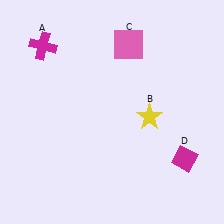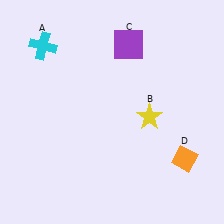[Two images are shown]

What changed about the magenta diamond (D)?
In Image 1, D is magenta. In Image 2, it changed to orange.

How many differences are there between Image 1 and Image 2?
There are 3 differences between the two images.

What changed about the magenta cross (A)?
In Image 1, A is magenta. In Image 2, it changed to cyan.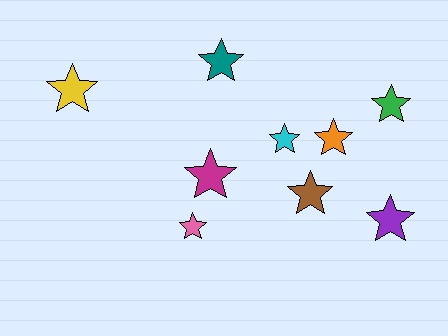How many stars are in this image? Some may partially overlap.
There are 9 stars.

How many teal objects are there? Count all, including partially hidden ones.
There is 1 teal object.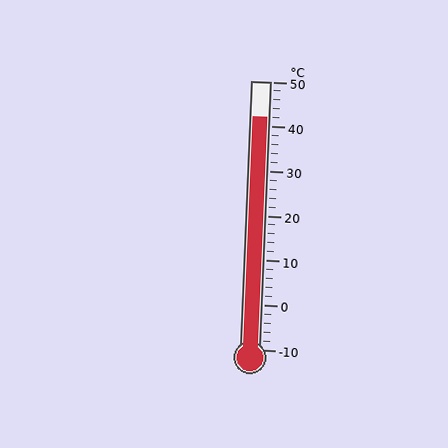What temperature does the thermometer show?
The thermometer shows approximately 42°C.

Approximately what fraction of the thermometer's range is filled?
The thermometer is filled to approximately 85% of its range.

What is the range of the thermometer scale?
The thermometer scale ranges from -10°C to 50°C.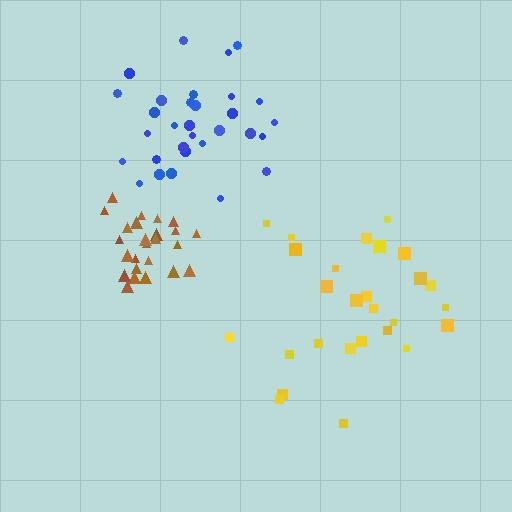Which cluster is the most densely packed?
Brown.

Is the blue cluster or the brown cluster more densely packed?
Brown.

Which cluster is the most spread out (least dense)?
Yellow.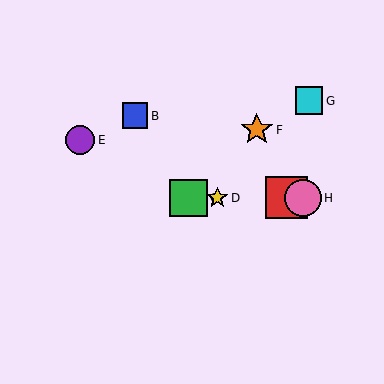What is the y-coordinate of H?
Object H is at y≈198.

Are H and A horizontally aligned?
Yes, both are at y≈198.